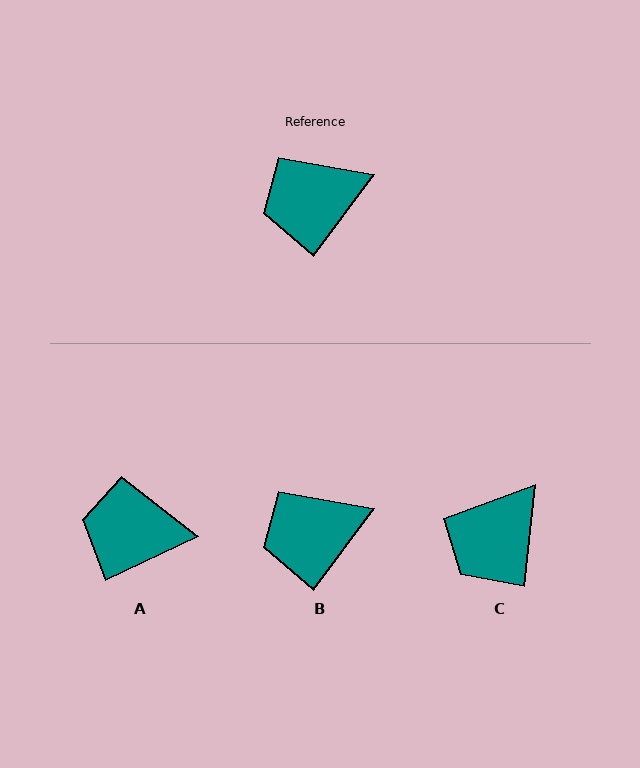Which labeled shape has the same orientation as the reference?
B.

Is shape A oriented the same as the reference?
No, it is off by about 28 degrees.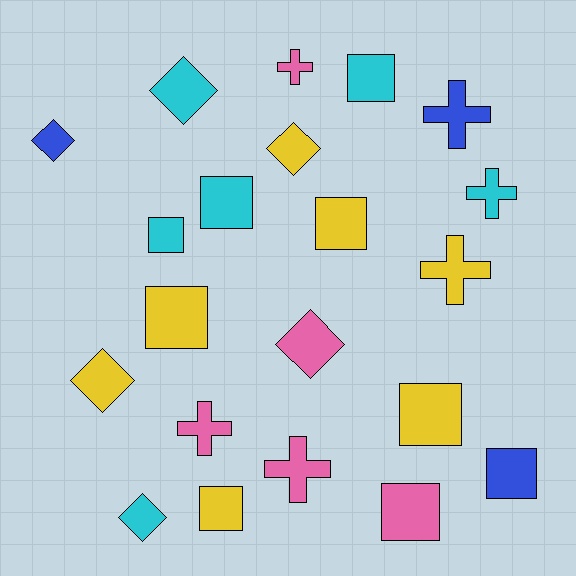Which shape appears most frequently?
Square, with 9 objects.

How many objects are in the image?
There are 21 objects.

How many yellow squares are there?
There are 4 yellow squares.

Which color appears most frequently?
Yellow, with 7 objects.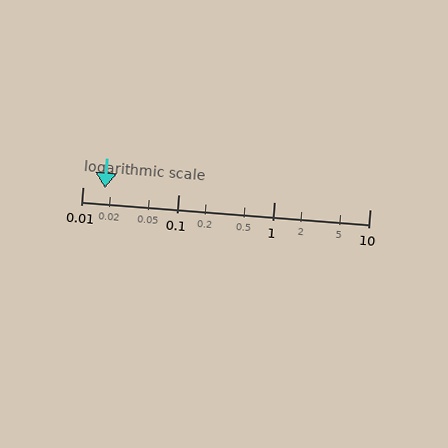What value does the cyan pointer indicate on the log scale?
The pointer indicates approximately 0.017.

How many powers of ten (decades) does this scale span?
The scale spans 3 decades, from 0.01 to 10.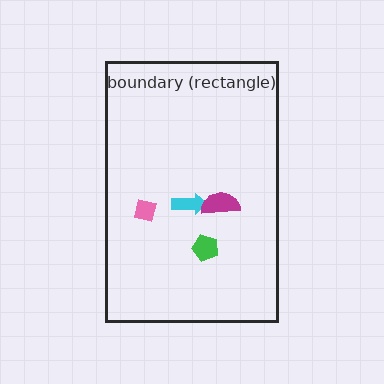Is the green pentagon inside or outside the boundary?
Inside.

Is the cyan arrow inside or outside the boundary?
Inside.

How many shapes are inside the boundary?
4 inside, 0 outside.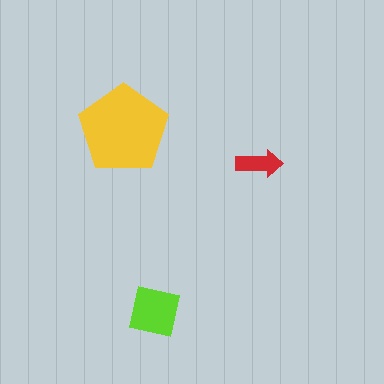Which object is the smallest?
The red arrow.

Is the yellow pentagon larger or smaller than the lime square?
Larger.